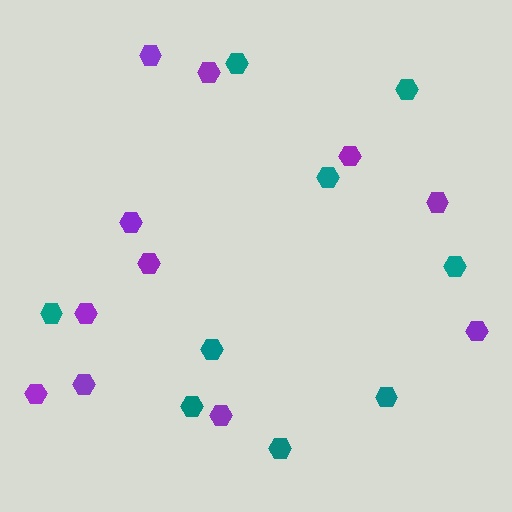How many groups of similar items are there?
There are 2 groups: one group of teal hexagons (9) and one group of purple hexagons (11).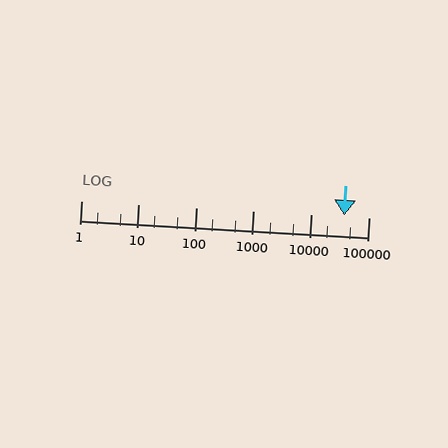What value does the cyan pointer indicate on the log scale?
The pointer indicates approximately 38000.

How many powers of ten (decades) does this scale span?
The scale spans 5 decades, from 1 to 100000.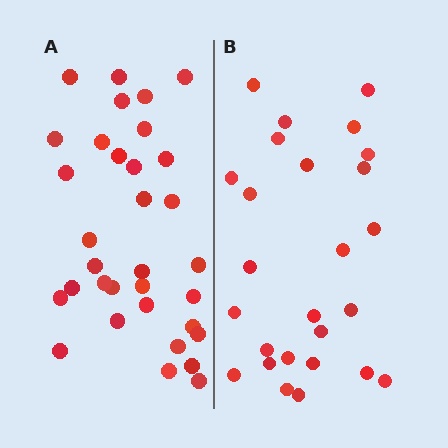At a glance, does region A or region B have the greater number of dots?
Region A (the left region) has more dots.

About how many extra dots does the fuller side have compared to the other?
Region A has roughly 8 or so more dots than region B.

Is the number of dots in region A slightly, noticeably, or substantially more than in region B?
Region A has noticeably more, but not dramatically so. The ratio is roughly 1.3 to 1.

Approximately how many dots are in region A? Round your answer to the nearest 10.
About 30 dots. (The exact count is 33, which rounds to 30.)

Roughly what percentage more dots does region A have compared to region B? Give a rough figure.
About 25% more.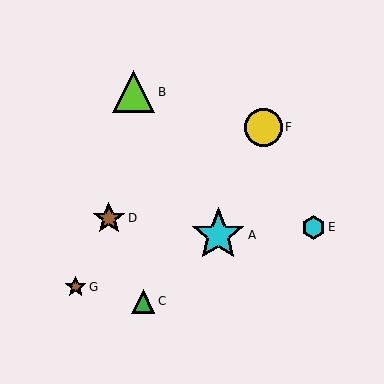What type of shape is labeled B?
Shape B is a lime triangle.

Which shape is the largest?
The cyan star (labeled A) is the largest.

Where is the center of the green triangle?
The center of the green triangle is at (143, 301).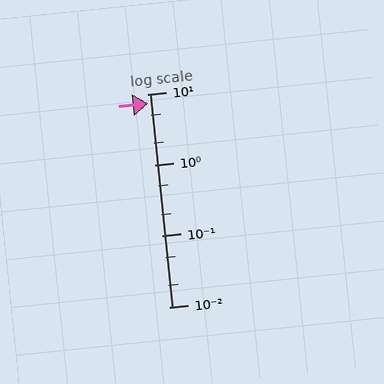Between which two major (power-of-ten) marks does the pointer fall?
The pointer is between 1 and 10.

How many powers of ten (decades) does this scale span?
The scale spans 3 decades, from 0.01 to 10.